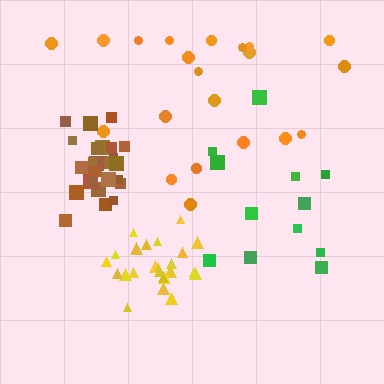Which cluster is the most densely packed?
Brown.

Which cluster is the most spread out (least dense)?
Orange.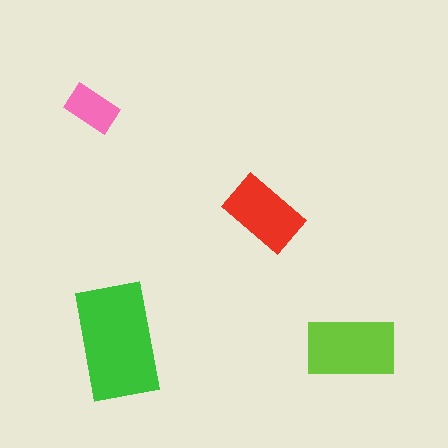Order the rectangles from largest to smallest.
the green one, the lime one, the red one, the pink one.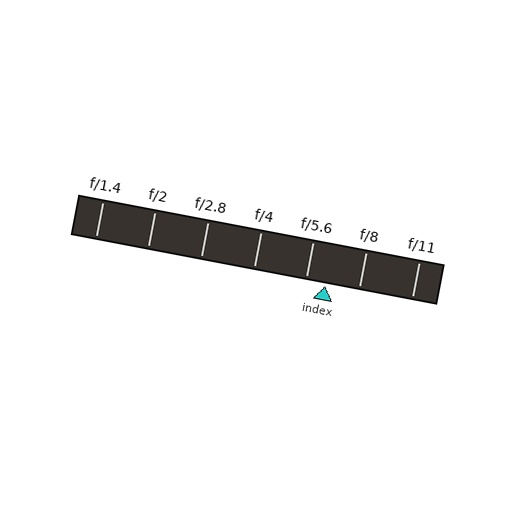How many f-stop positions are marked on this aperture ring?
There are 7 f-stop positions marked.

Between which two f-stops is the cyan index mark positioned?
The index mark is between f/5.6 and f/8.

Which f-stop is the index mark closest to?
The index mark is closest to f/5.6.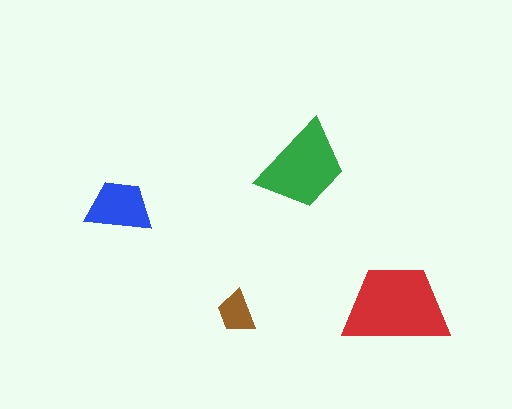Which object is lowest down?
The brown trapezoid is bottommost.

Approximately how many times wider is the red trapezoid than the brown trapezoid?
About 2.5 times wider.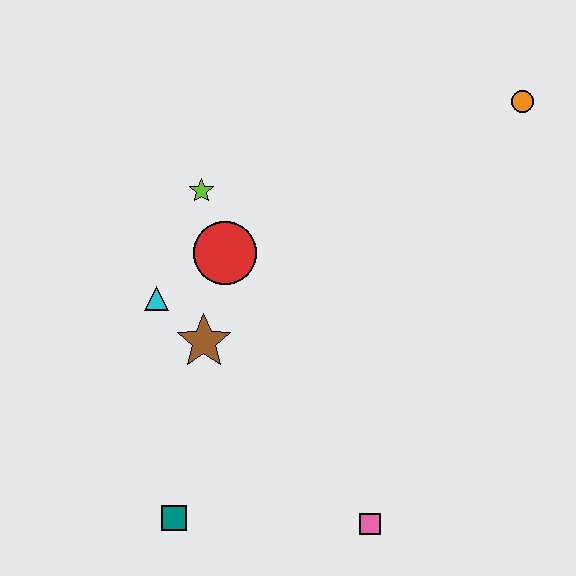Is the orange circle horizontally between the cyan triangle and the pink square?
No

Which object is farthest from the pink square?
The orange circle is farthest from the pink square.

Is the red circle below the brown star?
No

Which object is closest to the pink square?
The teal square is closest to the pink square.